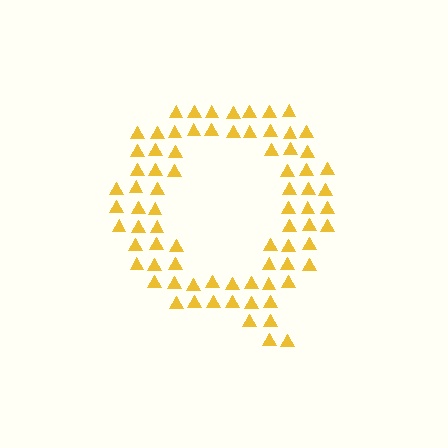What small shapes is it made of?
It is made of small triangles.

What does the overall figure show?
The overall figure shows the letter Q.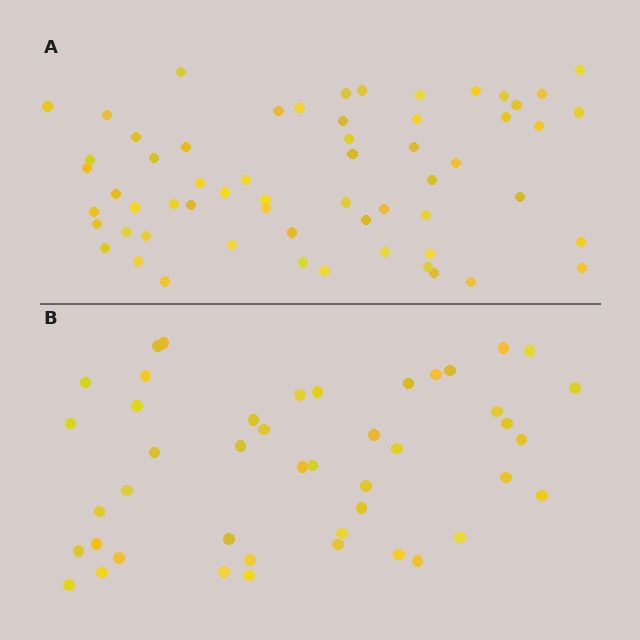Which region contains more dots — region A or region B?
Region A (the top region) has more dots.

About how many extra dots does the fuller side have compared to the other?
Region A has approximately 15 more dots than region B.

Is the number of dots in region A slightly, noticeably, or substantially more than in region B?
Region A has noticeably more, but not dramatically so. The ratio is roughly 1.3 to 1.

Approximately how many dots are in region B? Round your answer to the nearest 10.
About 40 dots. (The exact count is 45, which rounds to 40.)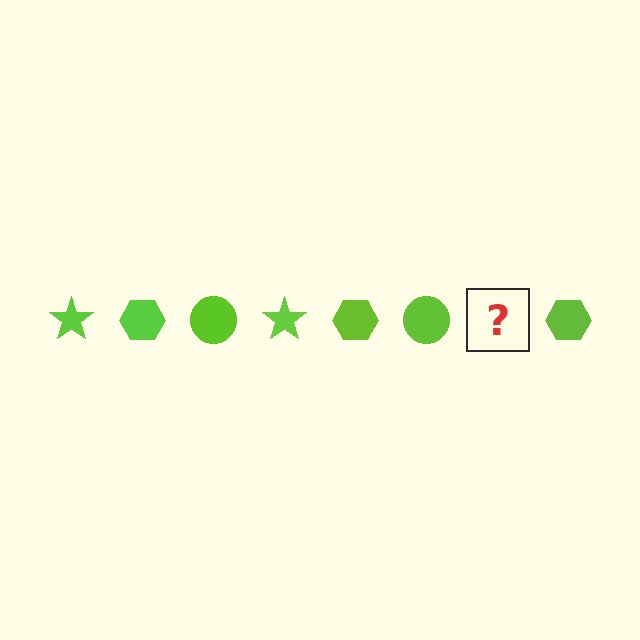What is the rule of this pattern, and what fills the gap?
The rule is that the pattern cycles through star, hexagon, circle shapes in lime. The gap should be filled with a lime star.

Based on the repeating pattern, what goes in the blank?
The blank should be a lime star.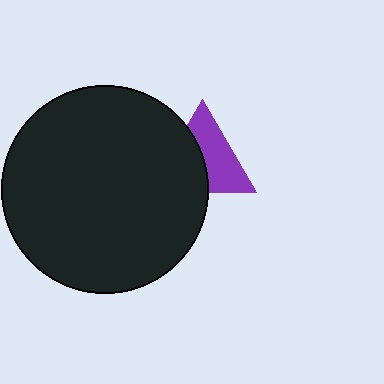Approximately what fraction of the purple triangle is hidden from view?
Roughly 46% of the purple triangle is hidden behind the black circle.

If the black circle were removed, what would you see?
You would see the complete purple triangle.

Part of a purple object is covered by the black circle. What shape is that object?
It is a triangle.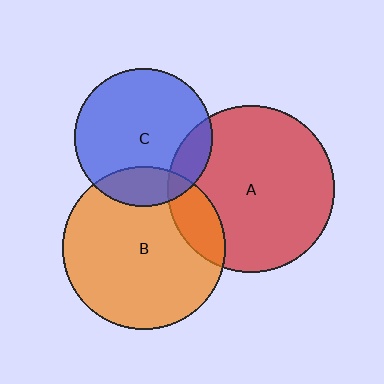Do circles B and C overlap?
Yes.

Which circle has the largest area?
Circle A (red).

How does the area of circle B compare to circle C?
Approximately 1.4 times.